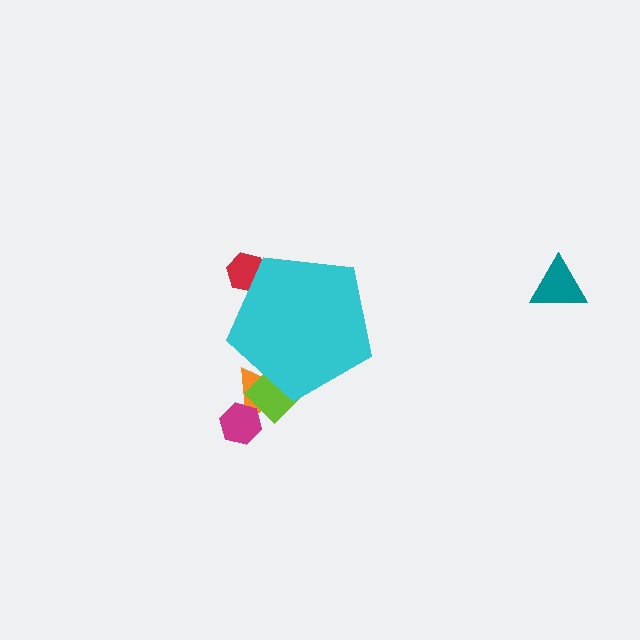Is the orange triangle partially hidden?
Yes, the orange triangle is partially hidden behind the cyan pentagon.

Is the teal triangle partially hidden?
No, the teal triangle is fully visible.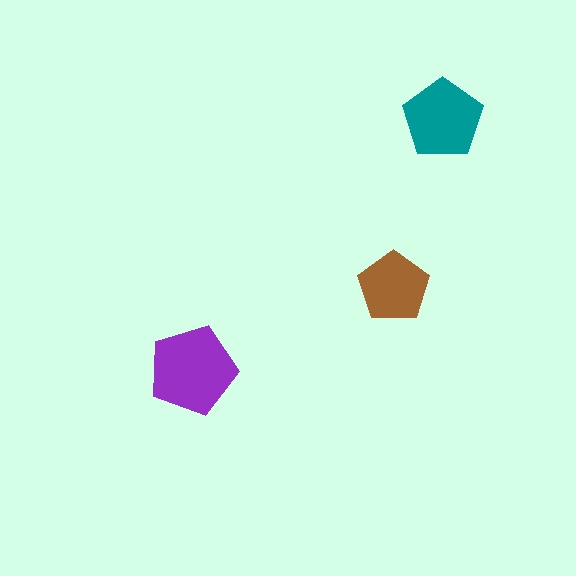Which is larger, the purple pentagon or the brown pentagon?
The purple one.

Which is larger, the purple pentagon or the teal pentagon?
The purple one.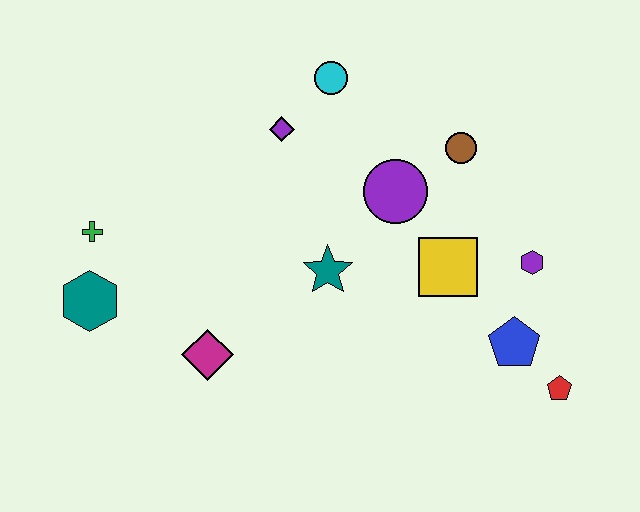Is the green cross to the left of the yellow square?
Yes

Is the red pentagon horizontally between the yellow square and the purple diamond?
No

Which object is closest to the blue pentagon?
The red pentagon is closest to the blue pentagon.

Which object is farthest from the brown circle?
The teal hexagon is farthest from the brown circle.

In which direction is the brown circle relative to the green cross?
The brown circle is to the right of the green cross.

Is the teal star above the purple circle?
No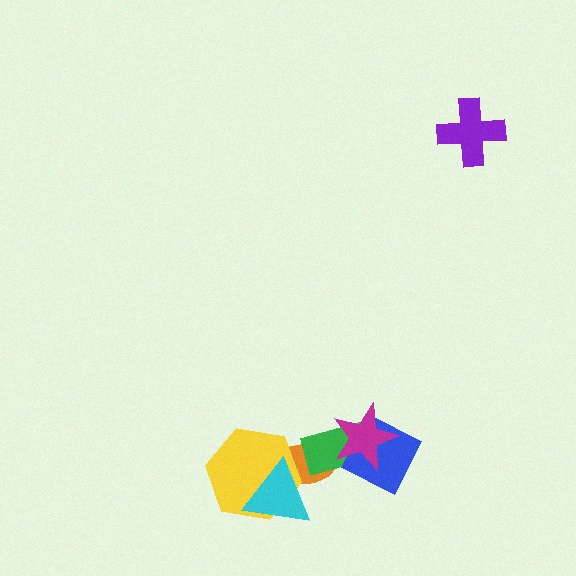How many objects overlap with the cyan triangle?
2 objects overlap with the cyan triangle.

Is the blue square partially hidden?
Yes, it is partially covered by another shape.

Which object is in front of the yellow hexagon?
The cyan triangle is in front of the yellow hexagon.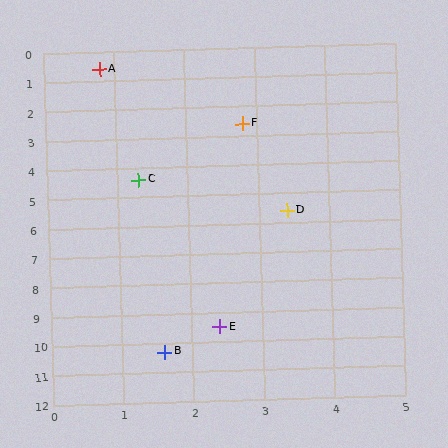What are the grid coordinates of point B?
Point B is at approximately (1.6, 10.3).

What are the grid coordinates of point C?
Point C is at approximately (1.3, 4.4).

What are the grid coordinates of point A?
Point A is at approximately (0.8, 0.6).